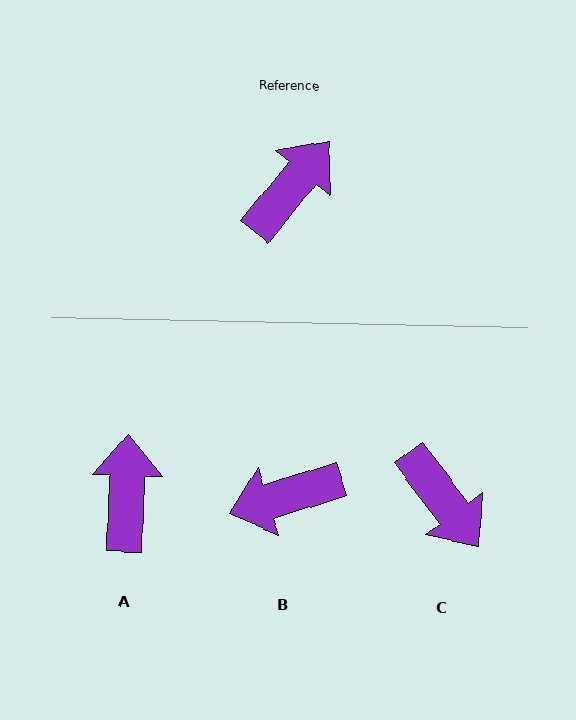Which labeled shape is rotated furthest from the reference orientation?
B, about 147 degrees away.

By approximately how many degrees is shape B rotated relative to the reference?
Approximately 147 degrees counter-clockwise.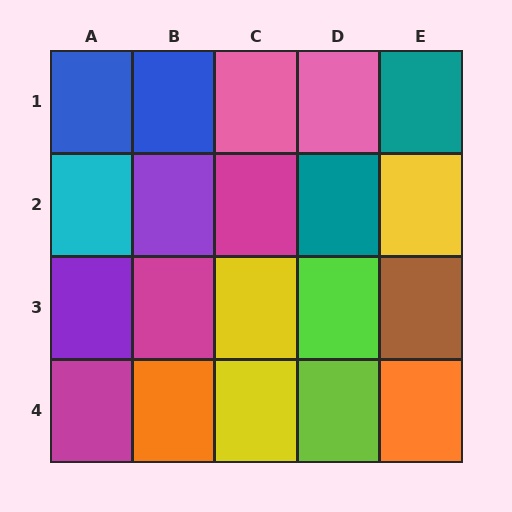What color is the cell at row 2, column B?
Purple.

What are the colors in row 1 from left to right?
Blue, blue, pink, pink, teal.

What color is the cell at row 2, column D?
Teal.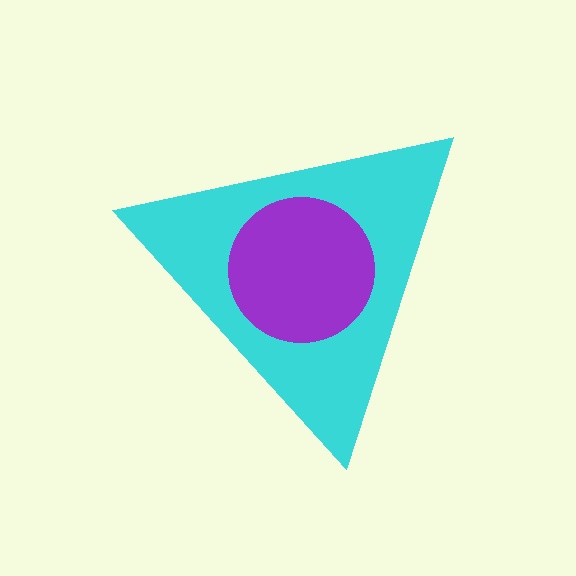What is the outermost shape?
The cyan triangle.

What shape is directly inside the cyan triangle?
The purple circle.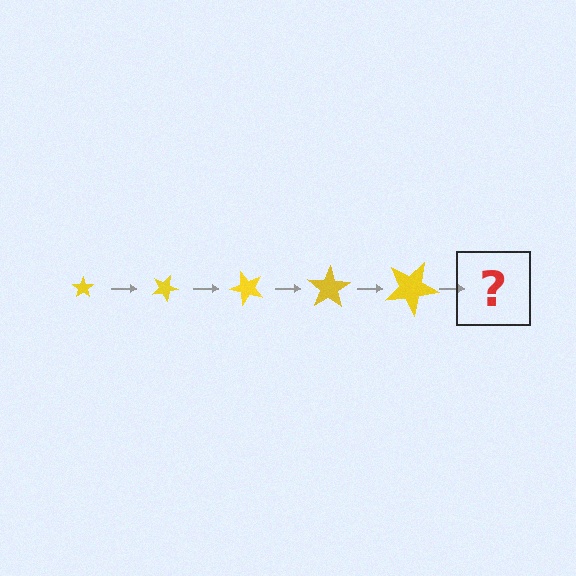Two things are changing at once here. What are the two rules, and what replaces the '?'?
The two rules are that the star grows larger each step and it rotates 25 degrees each step. The '?' should be a star, larger than the previous one and rotated 125 degrees from the start.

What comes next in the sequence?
The next element should be a star, larger than the previous one and rotated 125 degrees from the start.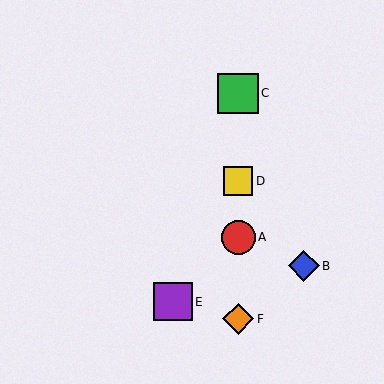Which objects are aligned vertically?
Objects A, C, D, F are aligned vertically.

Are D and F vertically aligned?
Yes, both are at x≈238.